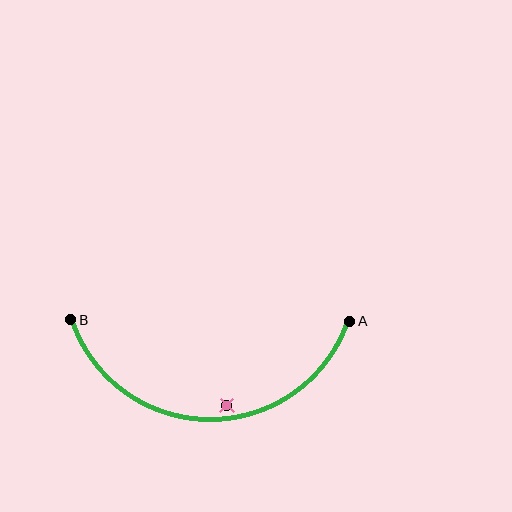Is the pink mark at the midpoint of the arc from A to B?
No — the pink mark does not lie on the arc at all. It sits slightly inside the curve.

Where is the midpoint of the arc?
The arc midpoint is the point on the curve farthest from the straight line joining A and B. It sits below that line.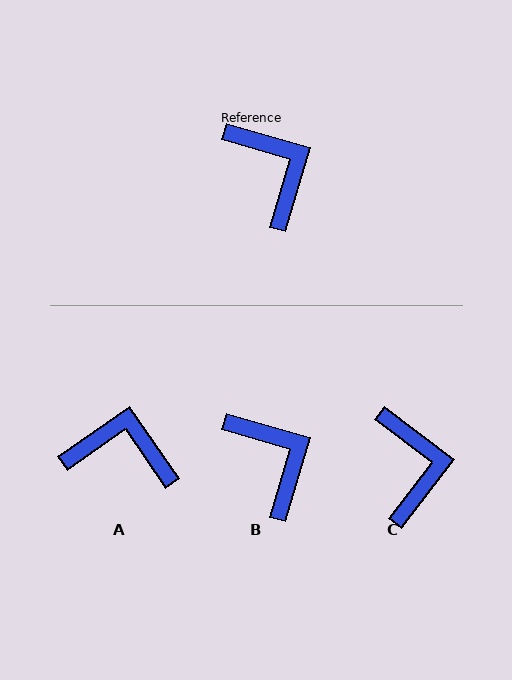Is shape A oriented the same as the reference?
No, it is off by about 51 degrees.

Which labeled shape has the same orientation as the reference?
B.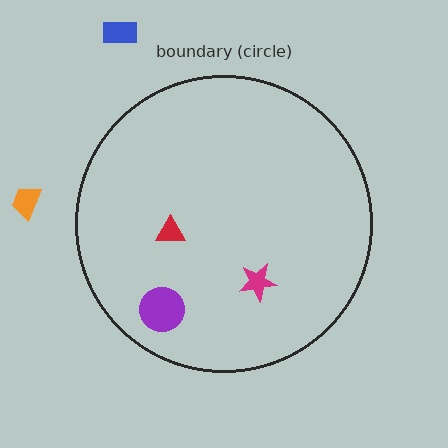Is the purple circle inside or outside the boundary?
Inside.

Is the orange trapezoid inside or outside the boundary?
Outside.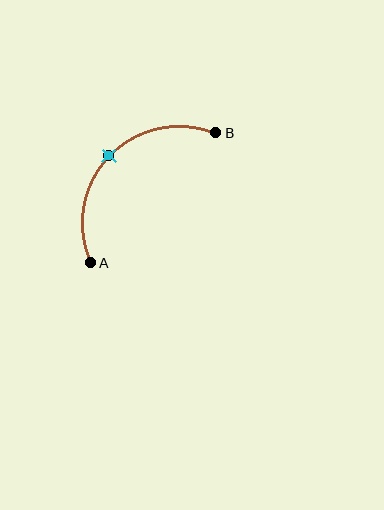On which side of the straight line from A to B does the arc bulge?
The arc bulges above and to the left of the straight line connecting A and B.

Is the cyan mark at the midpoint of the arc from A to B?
Yes. The cyan mark lies on the arc at equal arc-length from both A and B — it is the arc midpoint.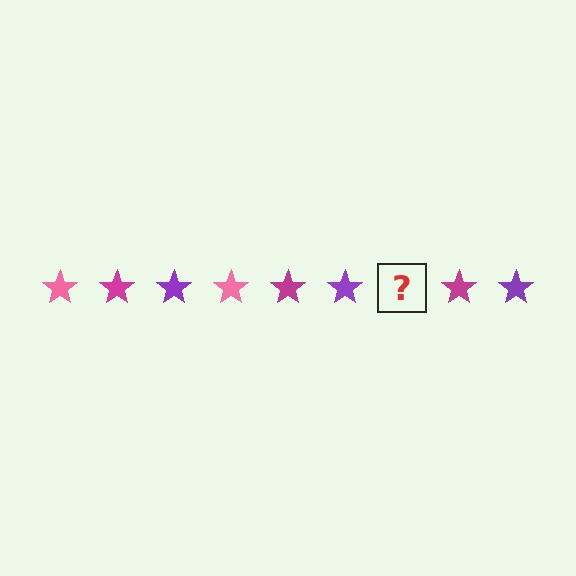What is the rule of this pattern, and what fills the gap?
The rule is that the pattern cycles through pink, magenta, purple stars. The gap should be filled with a pink star.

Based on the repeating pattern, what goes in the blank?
The blank should be a pink star.